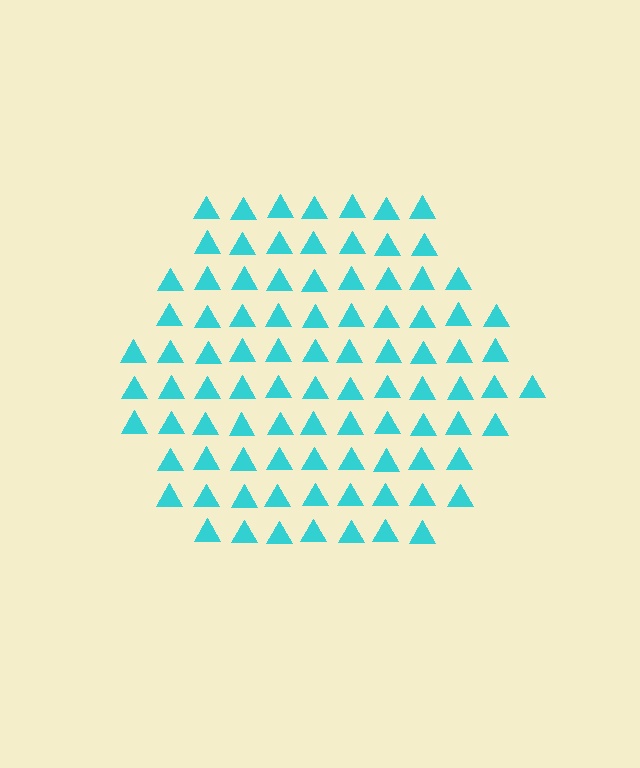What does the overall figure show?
The overall figure shows a hexagon.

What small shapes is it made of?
It is made of small triangles.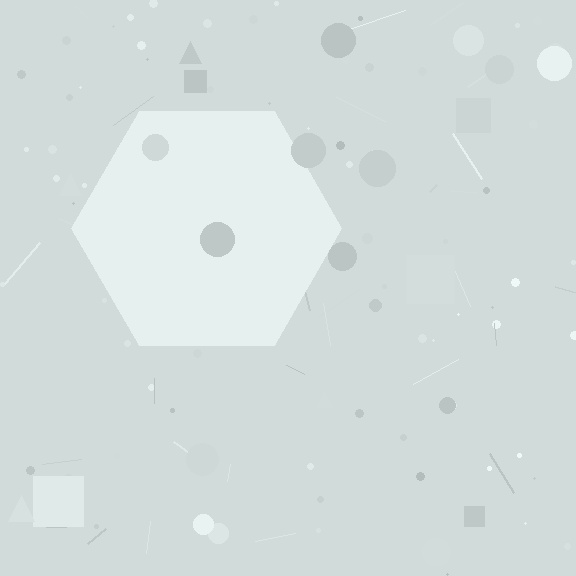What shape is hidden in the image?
A hexagon is hidden in the image.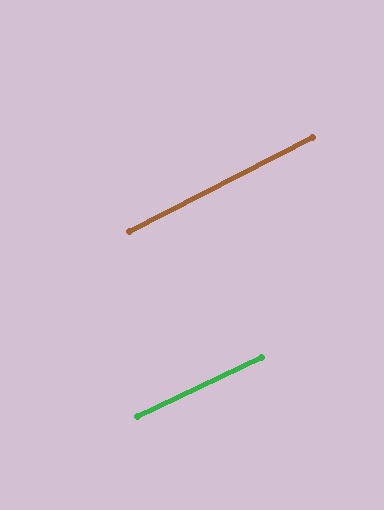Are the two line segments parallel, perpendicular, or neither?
Parallel — their directions differ by only 1.4°.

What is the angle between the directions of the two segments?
Approximately 1 degree.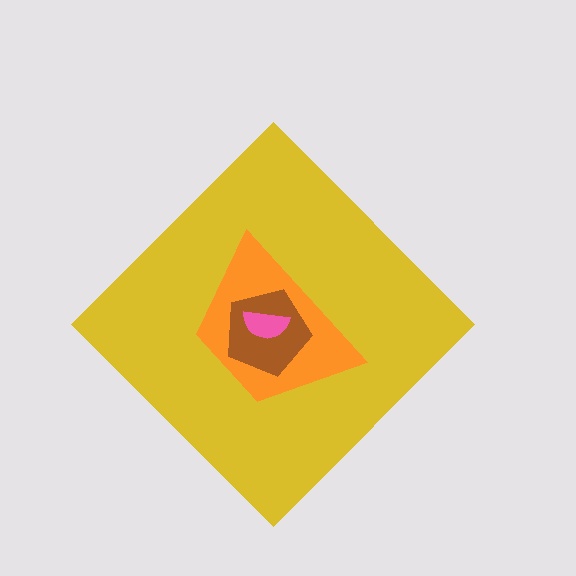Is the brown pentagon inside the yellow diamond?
Yes.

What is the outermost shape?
The yellow diamond.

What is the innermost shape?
The pink semicircle.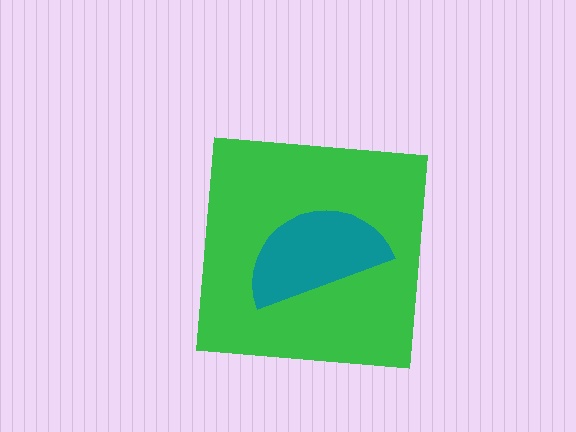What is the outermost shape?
The green square.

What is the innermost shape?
The teal semicircle.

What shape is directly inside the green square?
The teal semicircle.